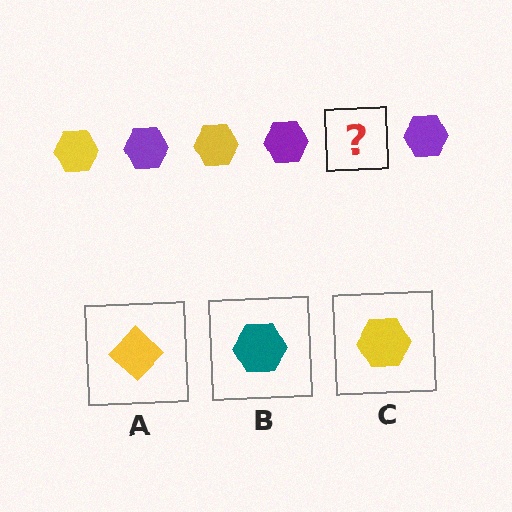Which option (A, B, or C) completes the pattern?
C.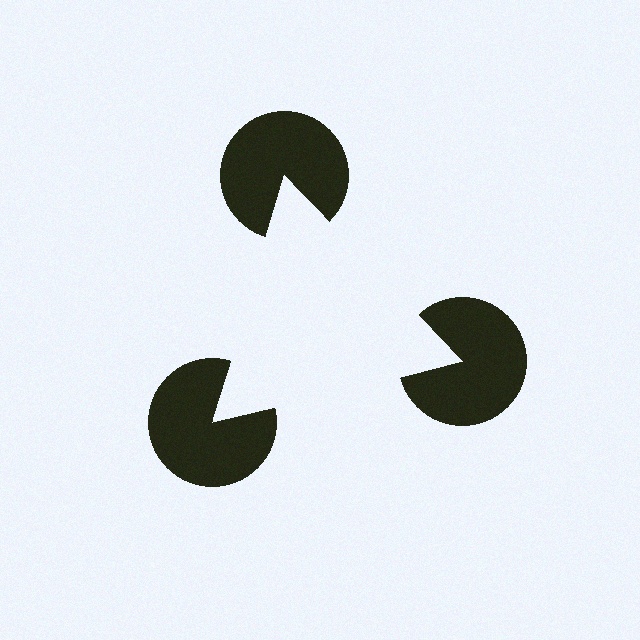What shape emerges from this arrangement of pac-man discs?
An illusory triangle — its edges are inferred from the aligned wedge cuts in the pac-man discs, not physically drawn.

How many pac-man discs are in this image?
There are 3 — one at each vertex of the illusory triangle.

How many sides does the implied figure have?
3 sides.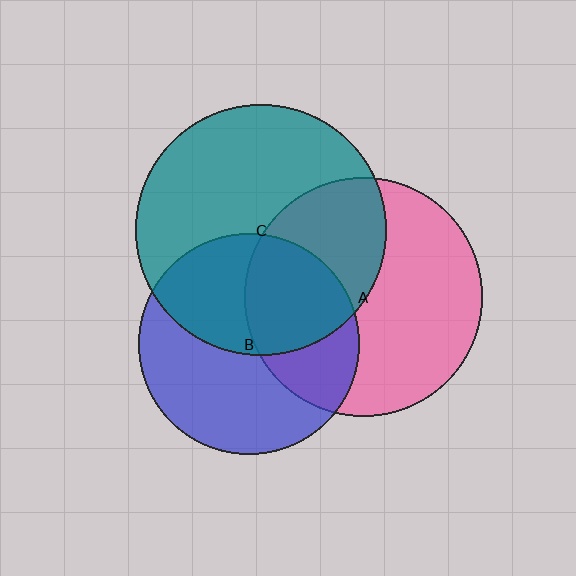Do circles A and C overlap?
Yes.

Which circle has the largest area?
Circle C (teal).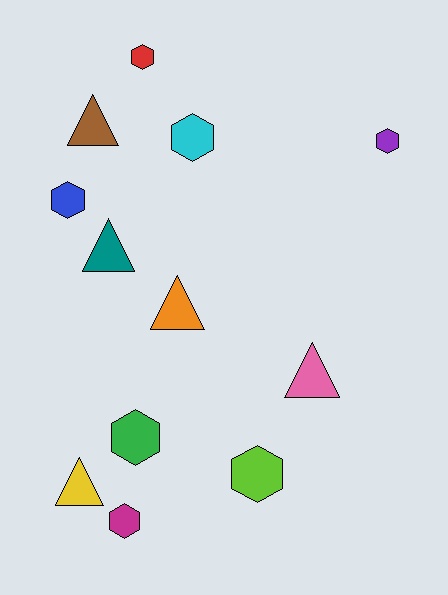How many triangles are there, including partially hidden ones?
There are 5 triangles.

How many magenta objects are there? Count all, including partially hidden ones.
There is 1 magenta object.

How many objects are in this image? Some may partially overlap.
There are 12 objects.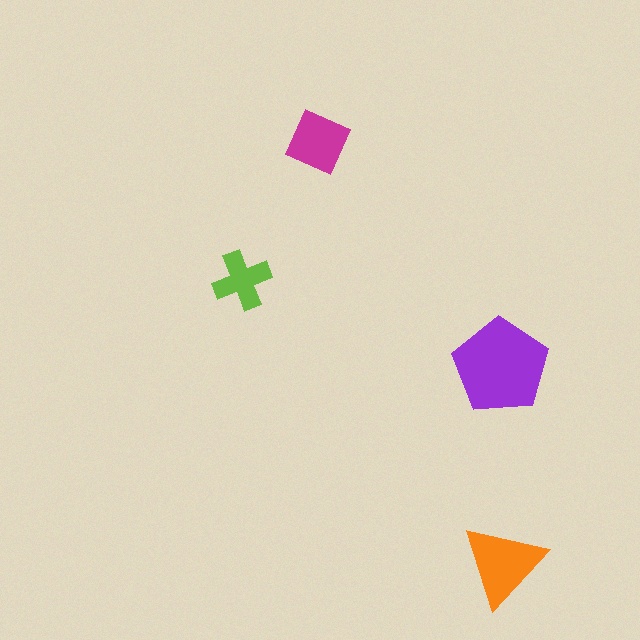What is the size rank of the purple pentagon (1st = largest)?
1st.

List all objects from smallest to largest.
The lime cross, the magenta square, the orange triangle, the purple pentagon.